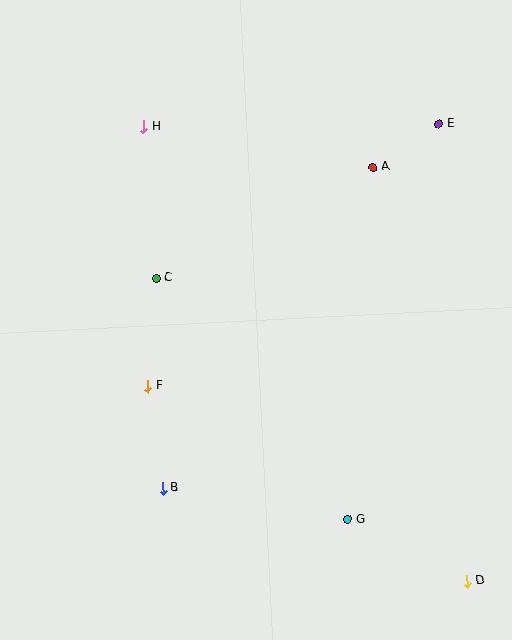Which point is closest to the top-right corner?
Point E is closest to the top-right corner.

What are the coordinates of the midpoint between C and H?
The midpoint between C and H is at (150, 202).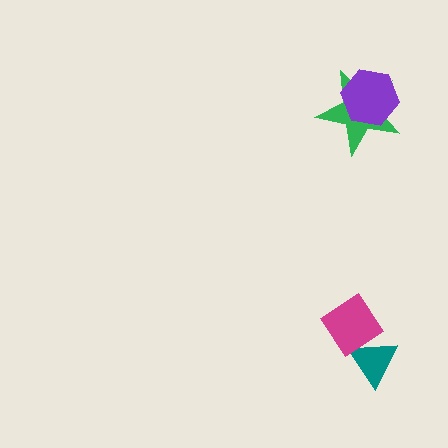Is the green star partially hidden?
Yes, it is partially covered by another shape.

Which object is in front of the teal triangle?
The magenta diamond is in front of the teal triangle.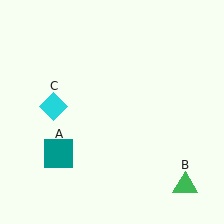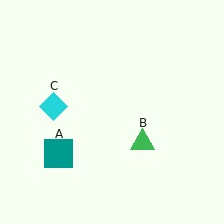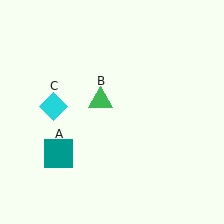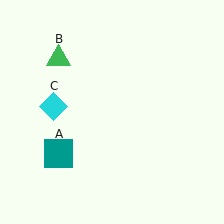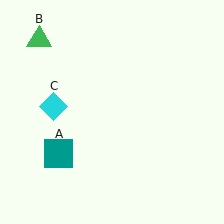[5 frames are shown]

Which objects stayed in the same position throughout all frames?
Teal square (object A) and cyan diamond (object C) remained stationary.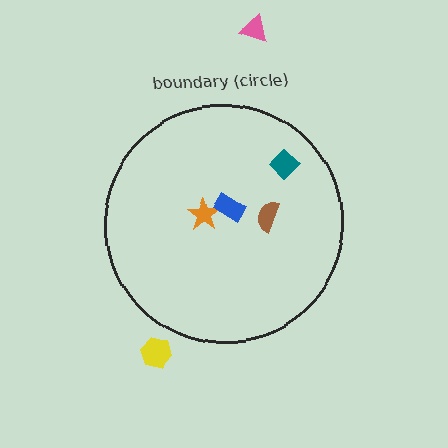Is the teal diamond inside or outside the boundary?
Inside.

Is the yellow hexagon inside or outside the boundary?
Outside.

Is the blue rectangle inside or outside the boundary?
Inside.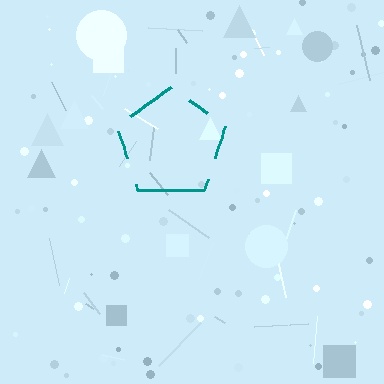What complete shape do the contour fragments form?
The contour fragments form a pentagon.